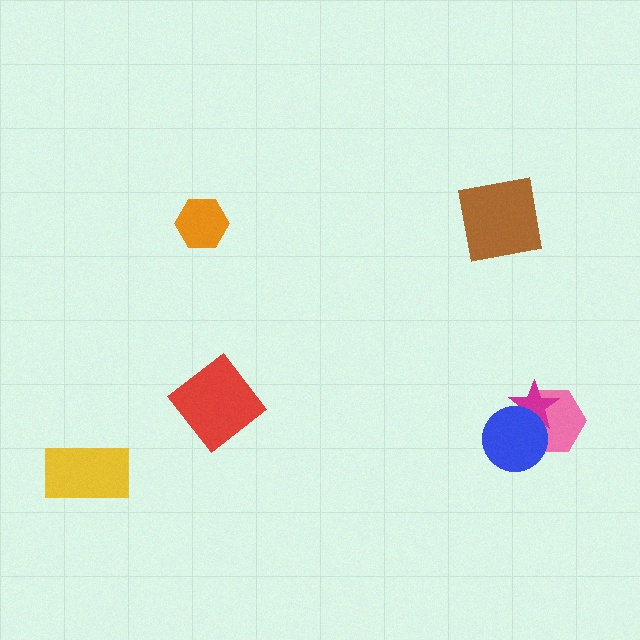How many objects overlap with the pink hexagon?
2 objects overlap with the pink hexagon.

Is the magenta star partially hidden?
Yes, it is partially covered by another shape.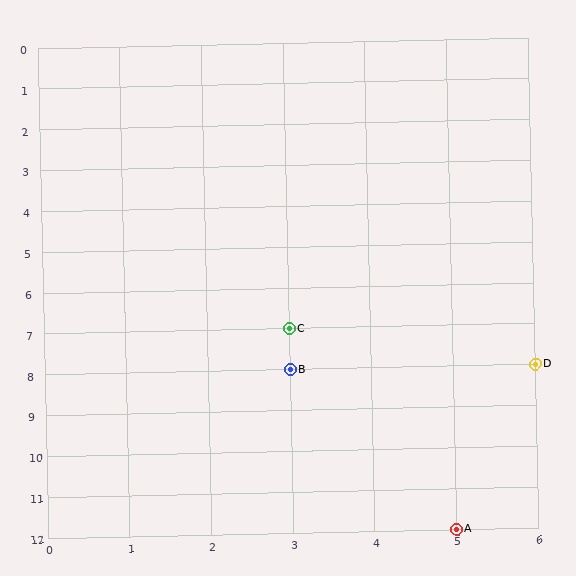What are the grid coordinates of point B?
Point B is at grid coordinates (3, 8).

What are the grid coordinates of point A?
Point A is at grid coordinates (5, 12).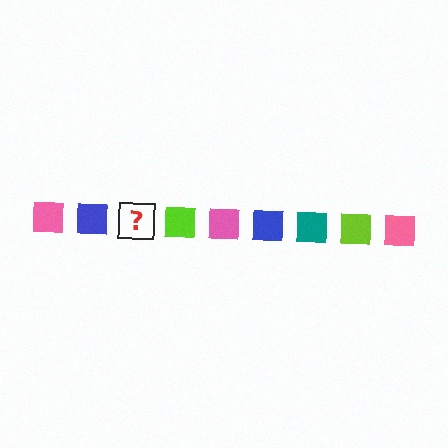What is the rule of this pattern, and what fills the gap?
The rule is that the pattern cycles through pink, blue, teal, lime squares. The gap should be filled with a teal square.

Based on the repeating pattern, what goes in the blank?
The blank should be a teal square.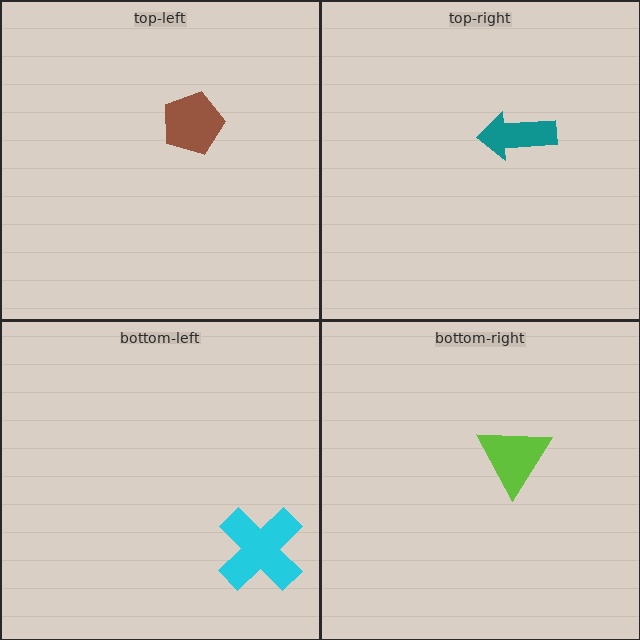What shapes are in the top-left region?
The brown pentagon.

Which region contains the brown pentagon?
The top-left region.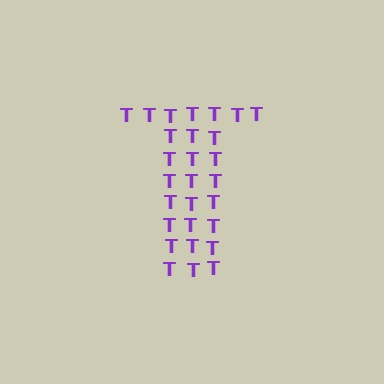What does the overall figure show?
The overall figure shows the letter T.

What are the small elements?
The small elements are letter T's.